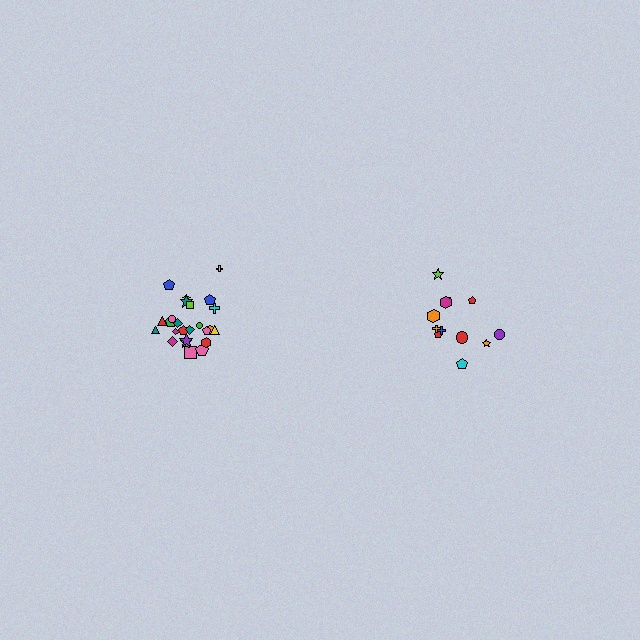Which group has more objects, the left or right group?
The left group.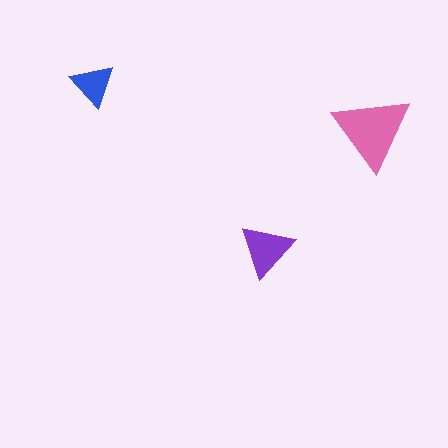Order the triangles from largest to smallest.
the pink one, the purple one, the blue one.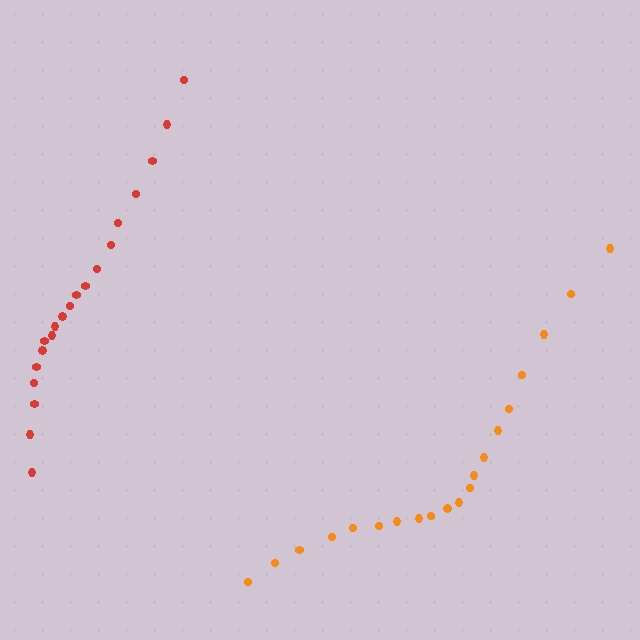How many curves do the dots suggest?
There are 2 distinct paths.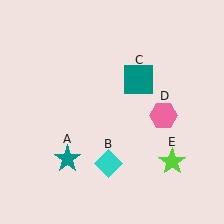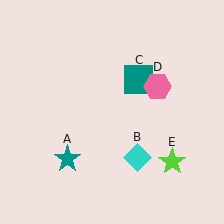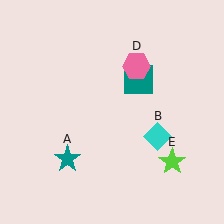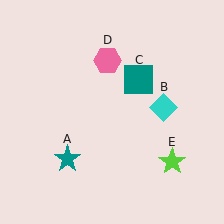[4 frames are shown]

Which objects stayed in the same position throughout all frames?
Teal star (object A) and teal square (object C) and lime star (object E) remained stationary.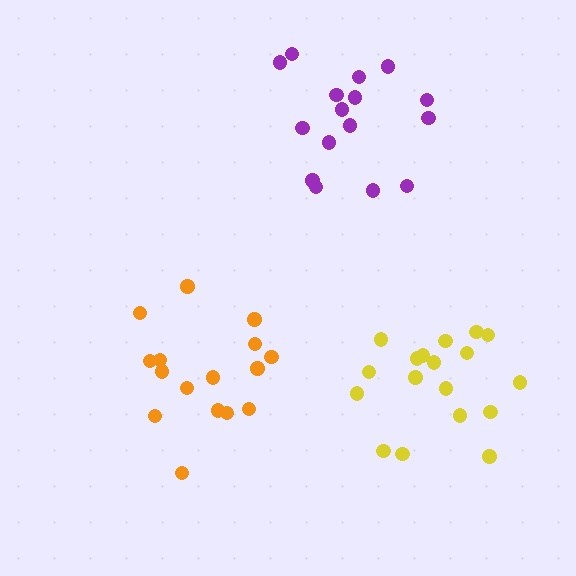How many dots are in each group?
Group 1: 16 dots, Group 2: 18 dots, Group 3: 16 dots (50 total).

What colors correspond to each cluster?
The clusters are colored: purple, yellow, orange.